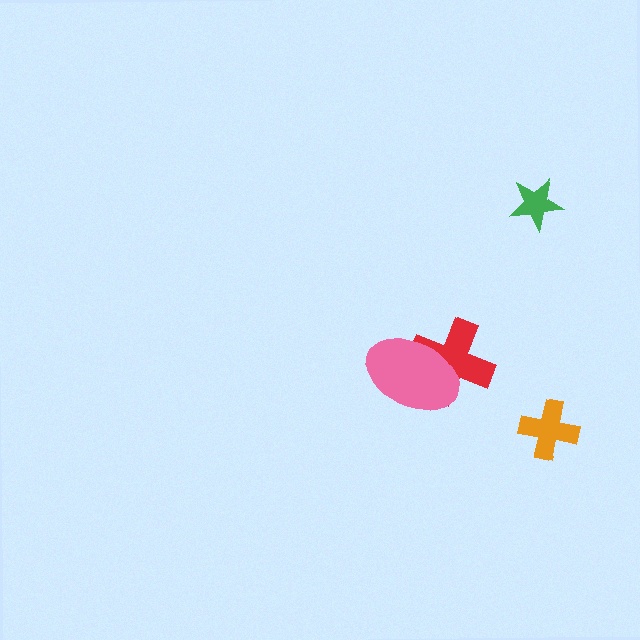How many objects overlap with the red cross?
1 object overlaps with the red cross.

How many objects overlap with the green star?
0 objects overlap with the green star.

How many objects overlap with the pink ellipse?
1 object overlaps with the pink ellipse.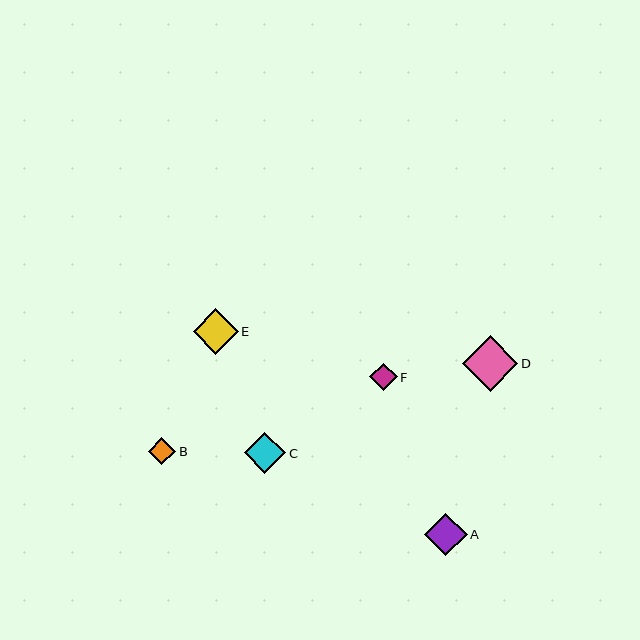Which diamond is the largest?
Diamond D is the largest with a size of approximately 55 pixels.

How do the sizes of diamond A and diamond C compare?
Diamond A and diamond C are approximately the same size.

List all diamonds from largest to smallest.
From largest to smallest: D, E, A, C, F, B.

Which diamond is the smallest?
Diamond B is the smallest with a size of approximately 28 pixels.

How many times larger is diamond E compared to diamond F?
Diamond E is approximately 1.6 times the size of diamond F.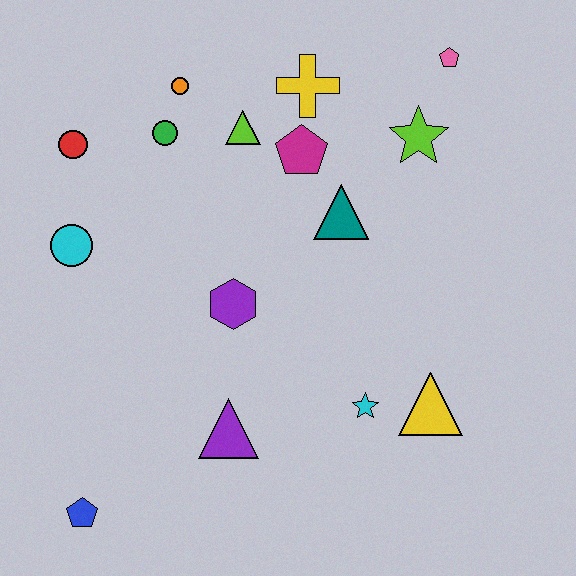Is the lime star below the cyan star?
No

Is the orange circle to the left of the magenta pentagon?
Yes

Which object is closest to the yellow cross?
The magenta pentagon is closest to the yellow cross.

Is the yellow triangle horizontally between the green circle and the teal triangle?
No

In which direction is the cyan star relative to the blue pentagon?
The cyan star is to the right of the blue pentagon.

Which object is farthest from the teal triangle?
The blue pentagon is farthest from the teal triangle.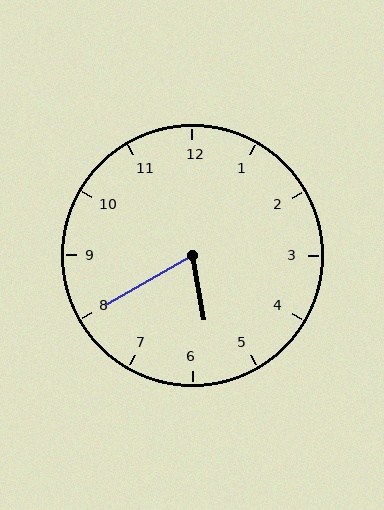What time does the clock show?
5:40.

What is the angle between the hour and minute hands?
Approximately 70 degrees.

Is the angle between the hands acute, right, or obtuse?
It is acute.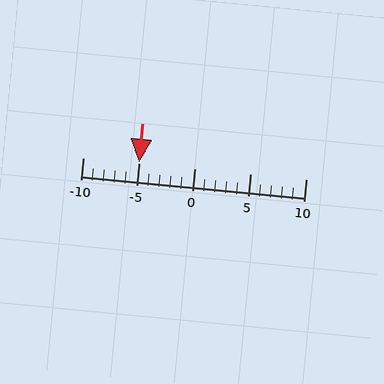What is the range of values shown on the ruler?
The ruler shows values from -10 to 10.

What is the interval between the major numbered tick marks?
The major tick marks are spaced 5 units apart.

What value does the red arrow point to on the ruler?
The red arrow points to approximately -5.